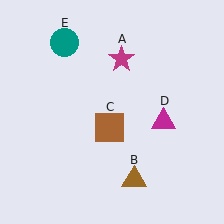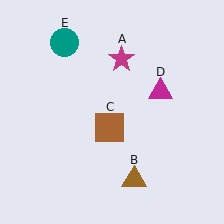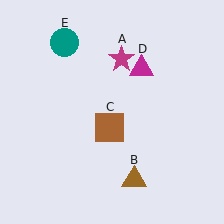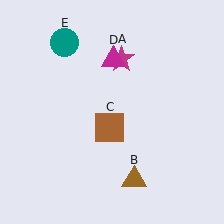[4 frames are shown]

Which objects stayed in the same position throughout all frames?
Magenta star (object A) and brown triangle (object B) and brown square (object C) and teal circle (object E) remained stationary.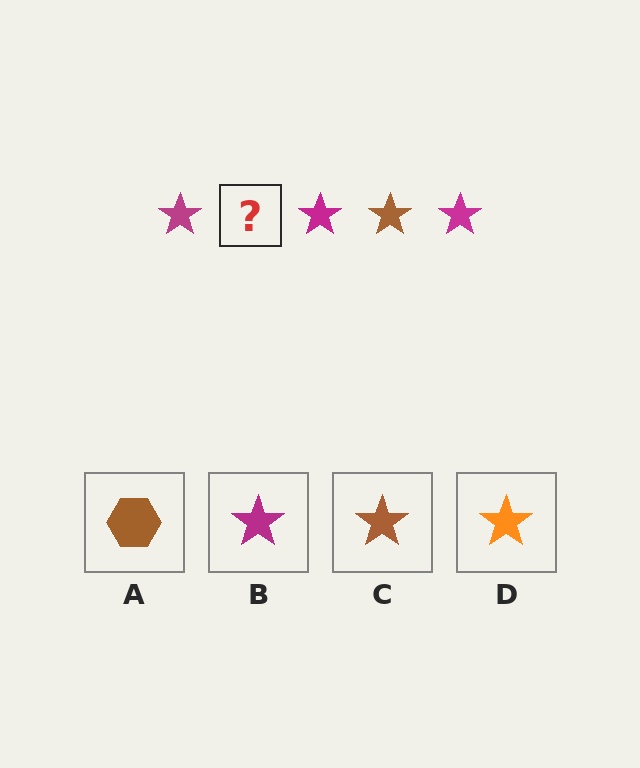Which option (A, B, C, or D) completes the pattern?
C.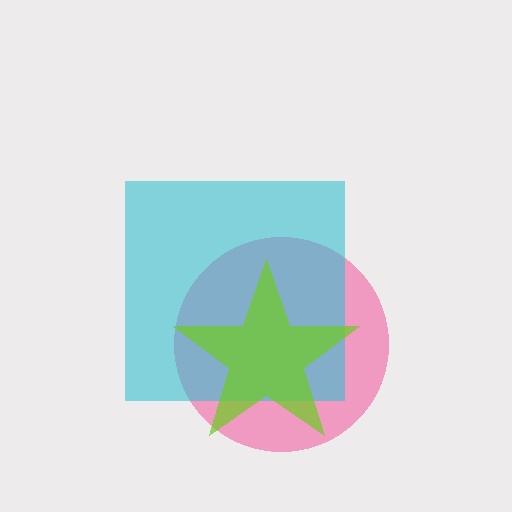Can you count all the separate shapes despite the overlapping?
Yes, there are 3 separate shapes.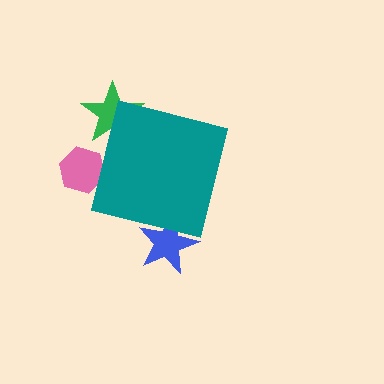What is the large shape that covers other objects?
A teal square.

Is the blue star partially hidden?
Yes, the blue star is partially hidden behind the teal square.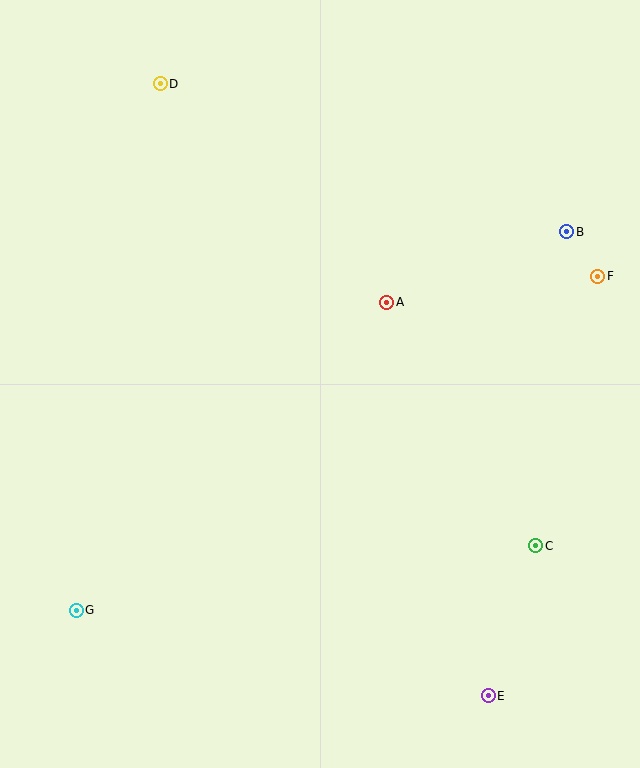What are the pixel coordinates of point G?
Point G is at (76, 610).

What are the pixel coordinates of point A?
Point A is at (387, 302).